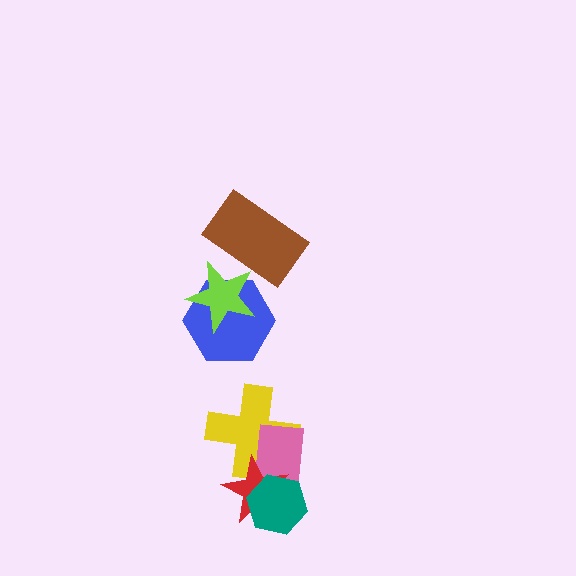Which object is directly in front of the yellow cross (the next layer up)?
The pink rectangle is directly in front of the yellow cross.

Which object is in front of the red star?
The teal hexagon is in front of the red star.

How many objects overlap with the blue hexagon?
1 object overlaps with the blue hexagon.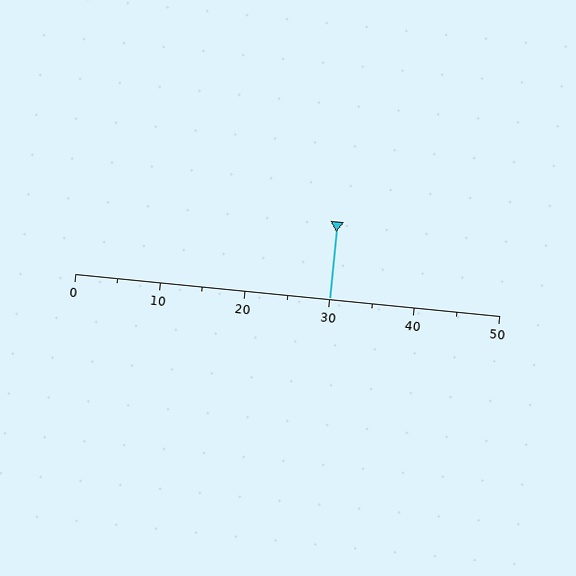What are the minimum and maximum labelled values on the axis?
The axis runs from 0 to 50.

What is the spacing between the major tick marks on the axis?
The major ticks are spaced 10 apart.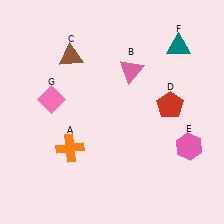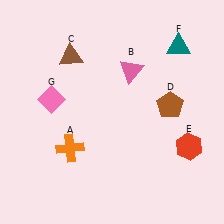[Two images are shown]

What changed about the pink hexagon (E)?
In Image 1, E is pink. In Image 2, it changed to red.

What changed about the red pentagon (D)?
In Image 1, D is red. In Image 2, it changed to brown.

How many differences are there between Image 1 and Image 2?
There are 2 differences between the two images.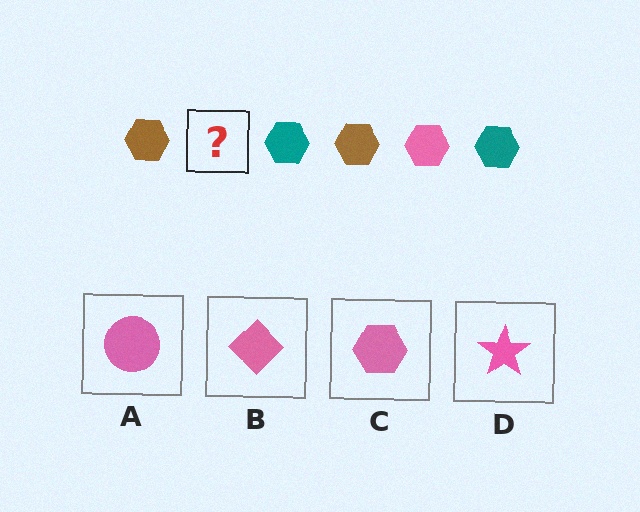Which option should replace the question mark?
Option C.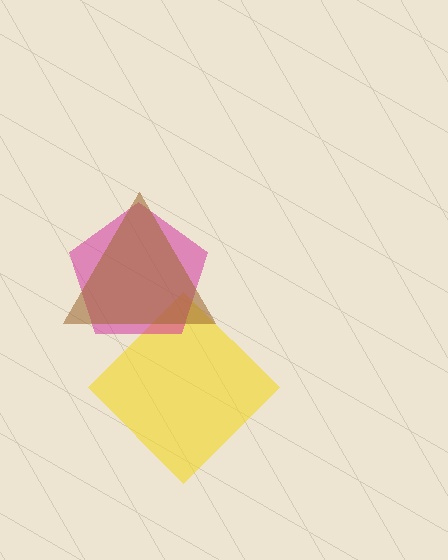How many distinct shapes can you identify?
There are 3 distinct shapes: a yellow diamond, a magenta pentagon, a brown triangle.